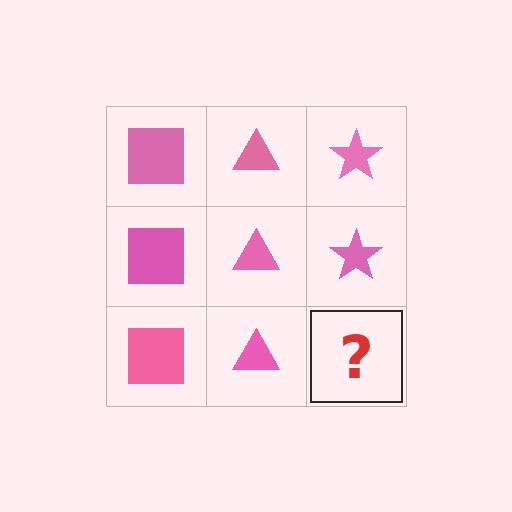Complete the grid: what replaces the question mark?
The question mark should be replaced with a pink star.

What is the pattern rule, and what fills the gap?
The rule is that each column has a consistent shape. The gap should be filled with a pink star.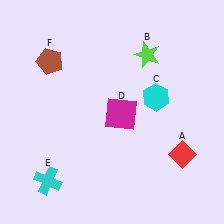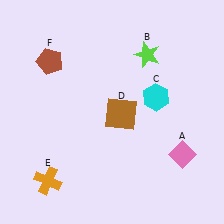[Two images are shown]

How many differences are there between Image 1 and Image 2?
There are 3 differences between the two images.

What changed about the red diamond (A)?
In Image 1, A is red. In Image 2, it changed to pink.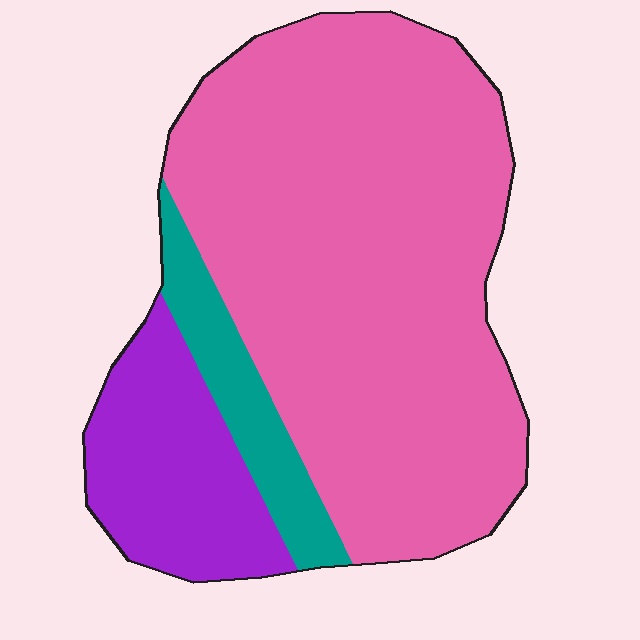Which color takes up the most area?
Pink, at roughly 70%.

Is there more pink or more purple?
Pink.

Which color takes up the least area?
Teal, at roughly 10%.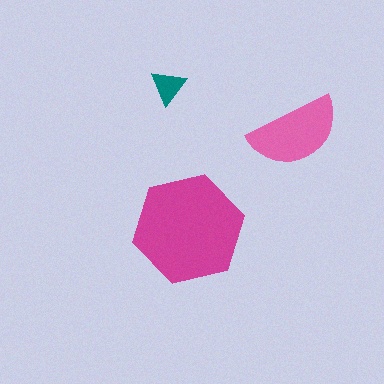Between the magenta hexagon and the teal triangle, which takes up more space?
The magenta hexagon.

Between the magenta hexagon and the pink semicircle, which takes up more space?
The magenta hexagon.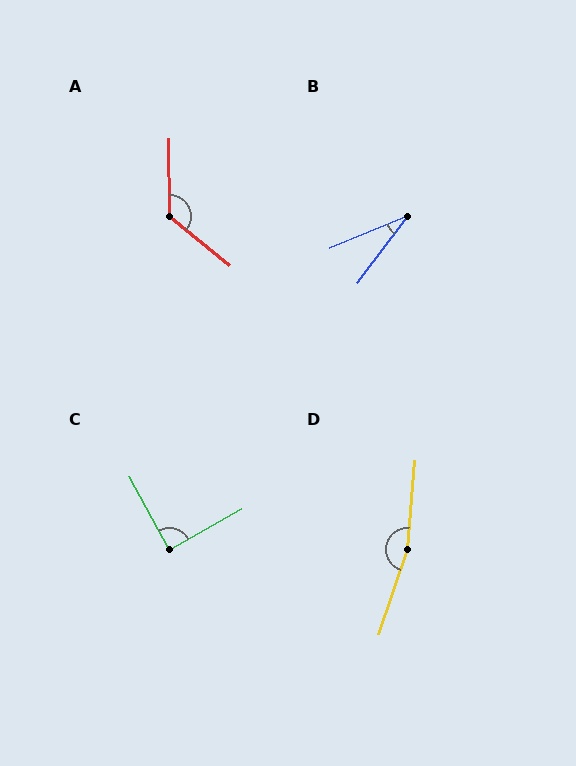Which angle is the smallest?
B, at approximately 31 degrees.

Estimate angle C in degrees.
Approximately 89 degrees.